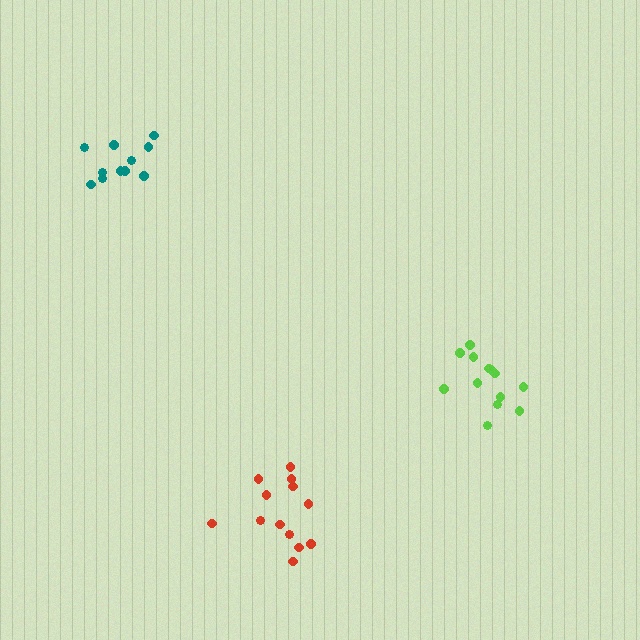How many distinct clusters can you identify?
There are 3 distinct clusters.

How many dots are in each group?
Group 1: 13 dots, Group 2: 11 dots, Group 3: 13 dots (37 total).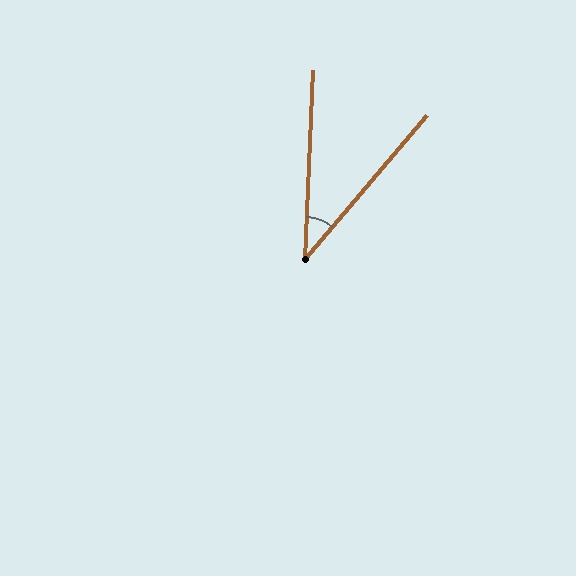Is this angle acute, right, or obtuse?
It is acute.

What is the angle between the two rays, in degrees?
Approximately 38 degrees.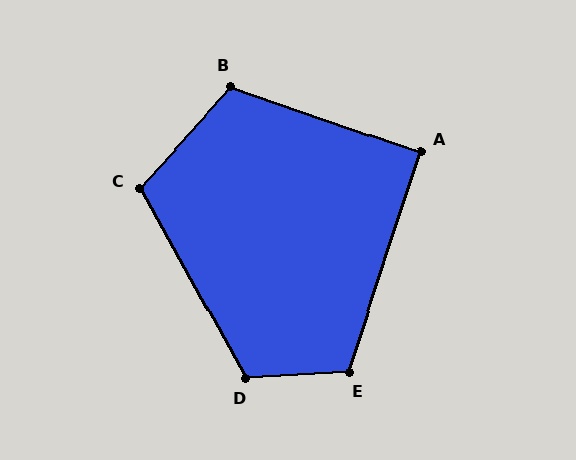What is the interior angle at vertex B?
Approximately 113 degrees (obtuse).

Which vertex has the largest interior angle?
D, at approximately 116 degrees.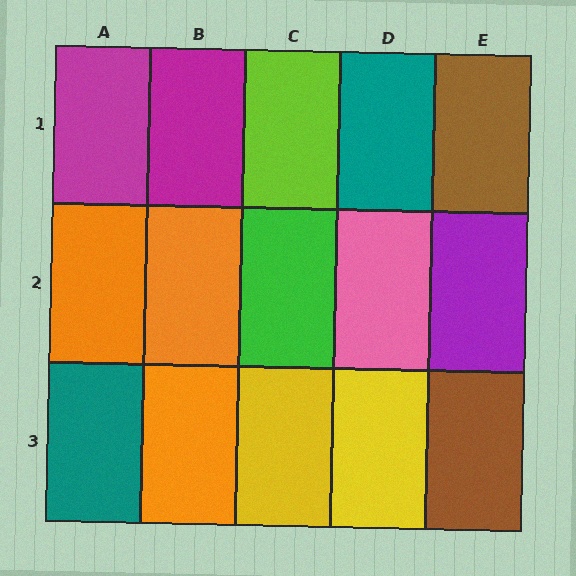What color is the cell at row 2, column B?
Orange.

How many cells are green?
1 cell is green.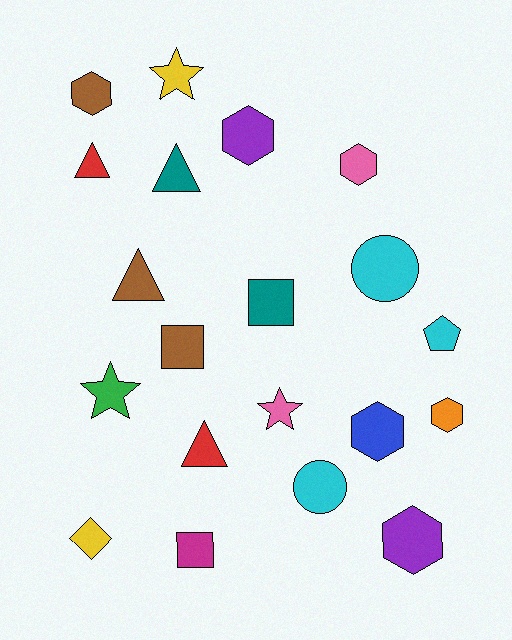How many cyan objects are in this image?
There are 3 cyan objects.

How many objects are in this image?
There are 20 objects.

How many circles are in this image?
There are 2 circles.